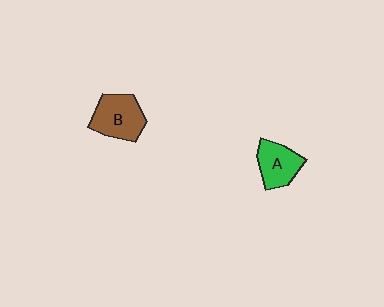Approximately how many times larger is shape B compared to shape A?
Approximately 1.2 times.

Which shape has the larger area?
Shape B (brown).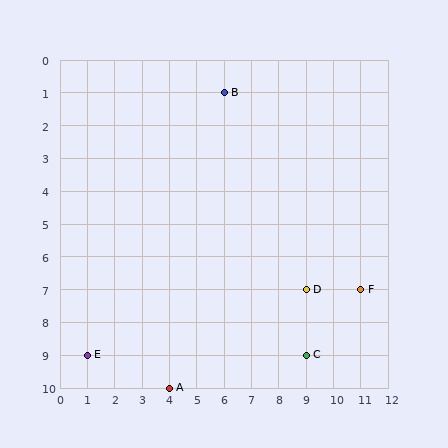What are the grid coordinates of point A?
Point A is at grid coordinates (4, 10).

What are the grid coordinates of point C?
Point C is at grid coordinates (9, 9).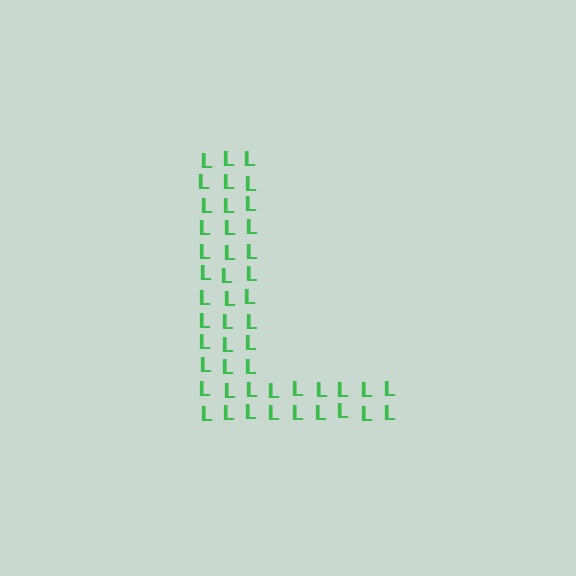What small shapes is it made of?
It is made of small letter L's.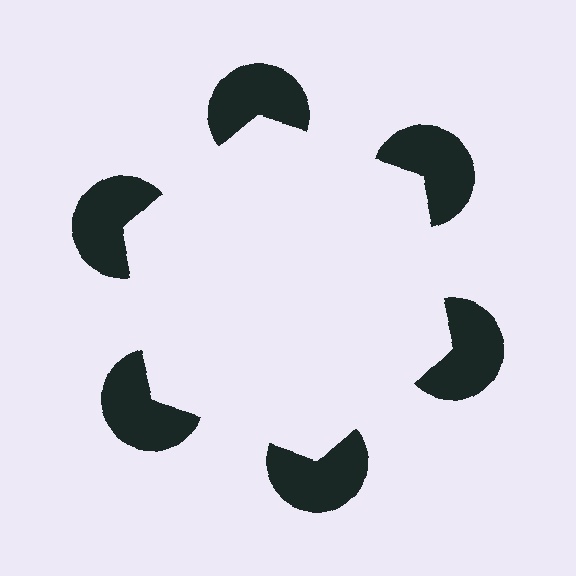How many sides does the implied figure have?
6 sides.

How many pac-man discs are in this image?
There are 6 — one at each vertex of the illusory hexagon.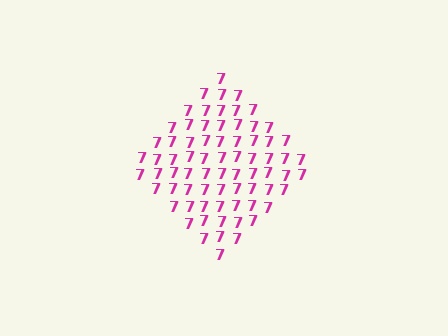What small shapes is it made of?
It is made of small digit 7's.